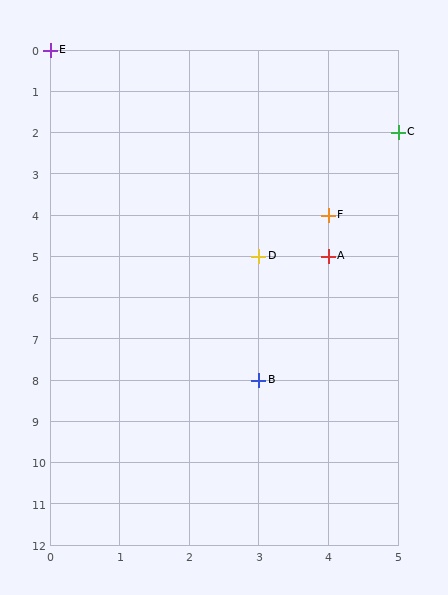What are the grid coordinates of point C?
Point C is at grid coordinates (5, 2).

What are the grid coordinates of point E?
Point E is at grid coordinates (0, 0).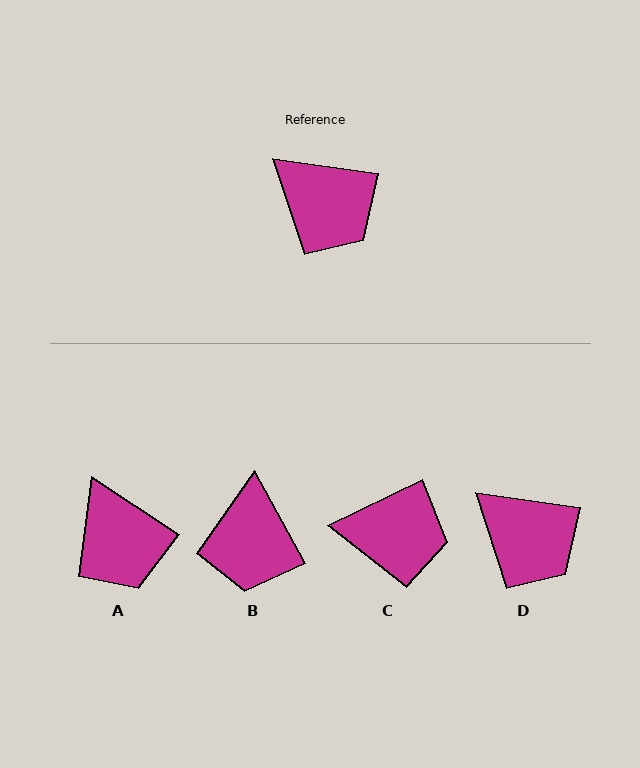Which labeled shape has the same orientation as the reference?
D.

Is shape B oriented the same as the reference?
No, it is off by about 53 degrees.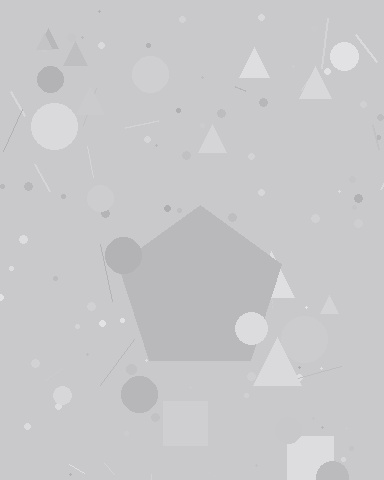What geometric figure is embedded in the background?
A pentagon is embedded in the background.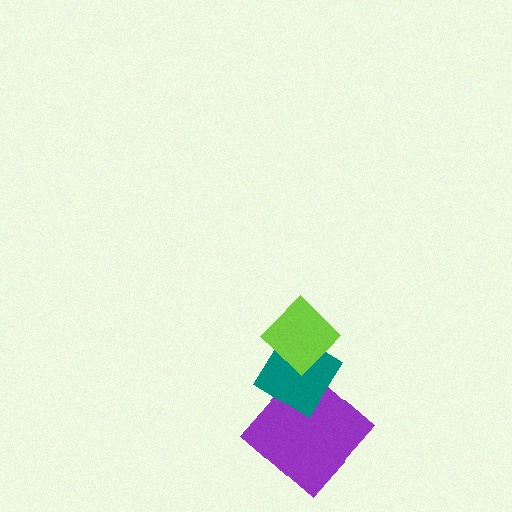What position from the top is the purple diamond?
The purple diamond is 3rd from the top.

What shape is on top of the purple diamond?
The teal diamond is on top of the purple diamond.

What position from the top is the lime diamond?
The lime diamond is 1st from the top.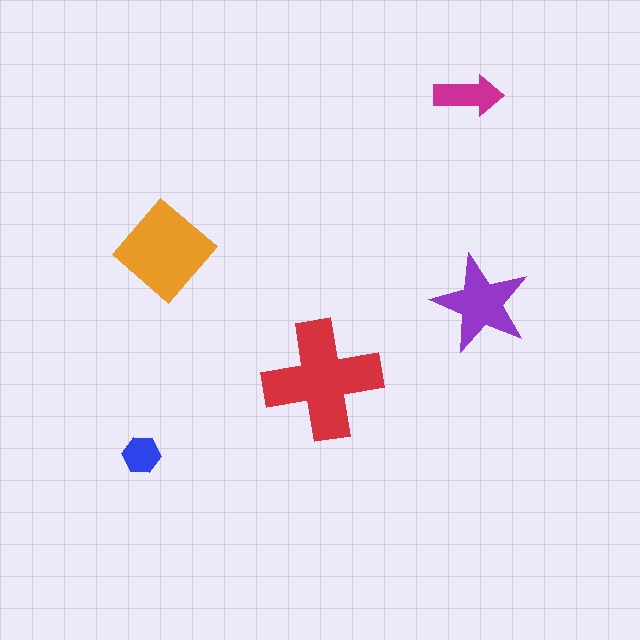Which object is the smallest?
The blue hexagon.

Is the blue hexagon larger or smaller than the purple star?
Smaller.